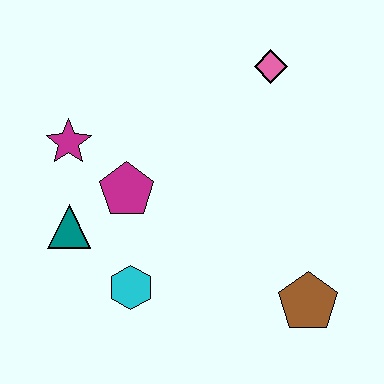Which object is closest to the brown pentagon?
The cyan hexagon is closest to the brown pentagon.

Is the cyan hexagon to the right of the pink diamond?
No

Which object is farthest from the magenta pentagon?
The brown pentagon is farthest from the magenta pentagon.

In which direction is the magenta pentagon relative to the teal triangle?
The magenta pentagon is to the right of the teal triangle.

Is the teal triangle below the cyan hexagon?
No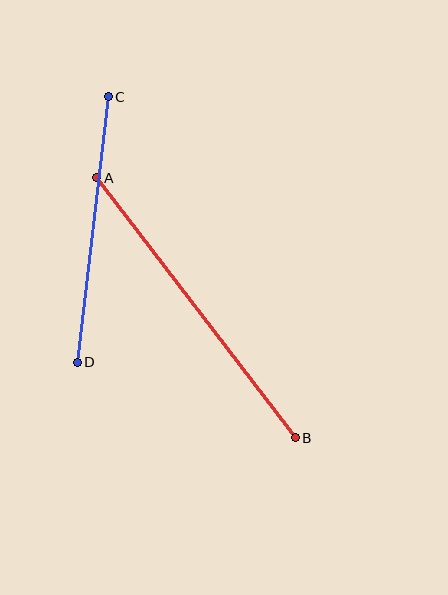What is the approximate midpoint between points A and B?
The midpoint is at approximately (196, 308) pixels.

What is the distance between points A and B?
The distance is approximately 327 pixels.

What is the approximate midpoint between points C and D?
The midpoint is at approximately (93, 229) pixels.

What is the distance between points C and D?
The distance is approximately 267 pixels.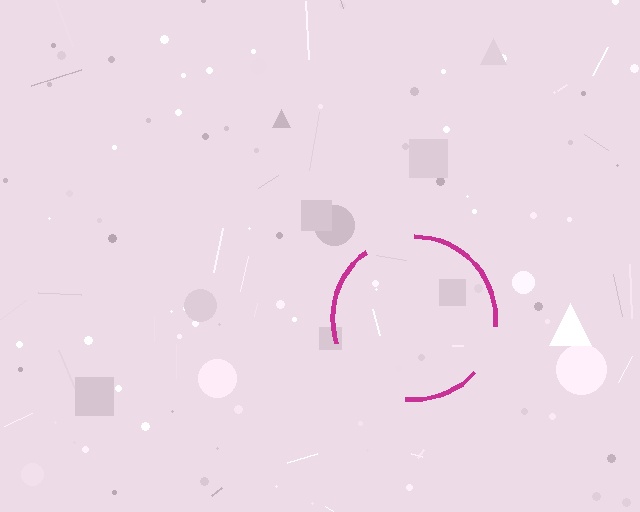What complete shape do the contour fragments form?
The contour fragments form a circle.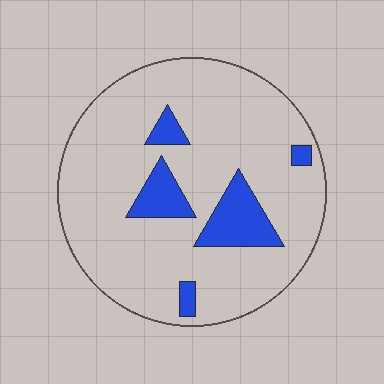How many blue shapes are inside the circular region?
5.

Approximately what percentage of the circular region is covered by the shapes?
Approximately 15%.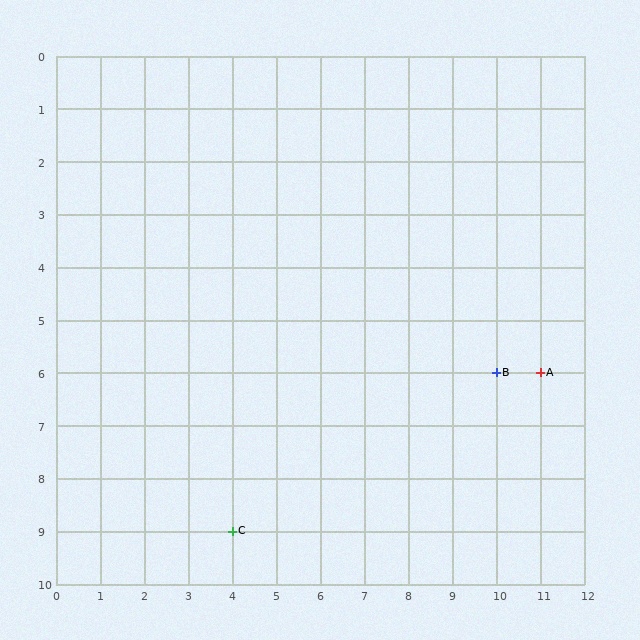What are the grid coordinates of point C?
Point C is at grid coordinates (4, 9).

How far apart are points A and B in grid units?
Points A and B are 1 column apart.